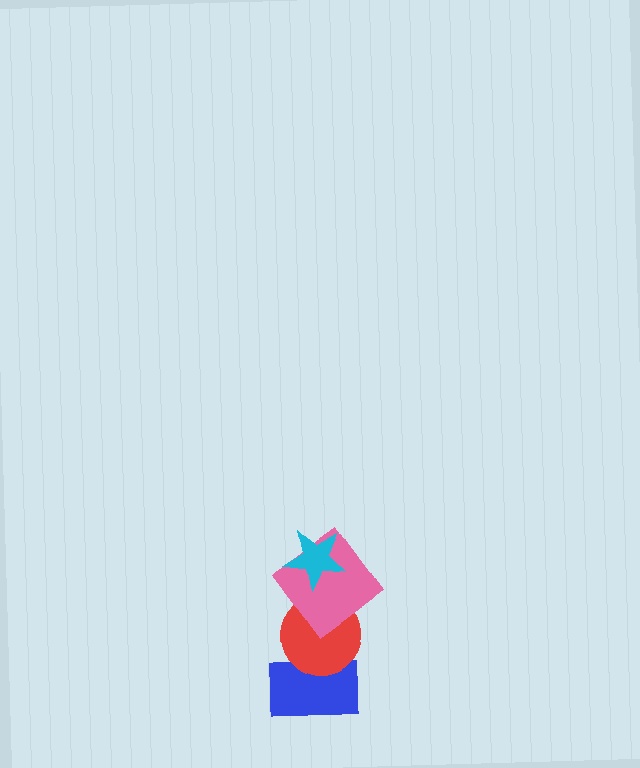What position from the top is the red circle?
The red circle is 3rd from the top.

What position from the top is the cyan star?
The cyan star is 1st from the top.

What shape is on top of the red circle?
The pink diamond is on top of the red circle.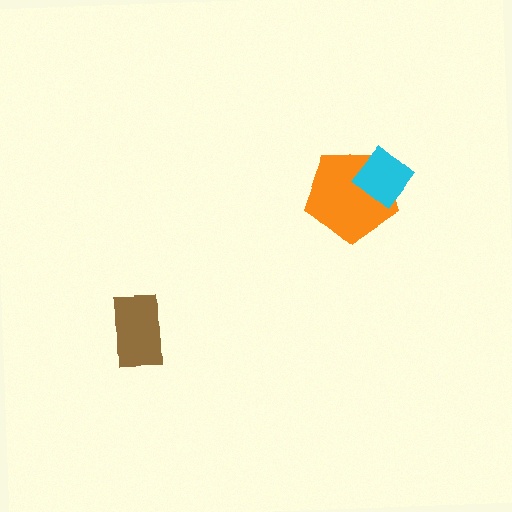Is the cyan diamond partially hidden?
No, no other shape covers it.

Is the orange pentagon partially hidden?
Yes, it is partially covered by another shape.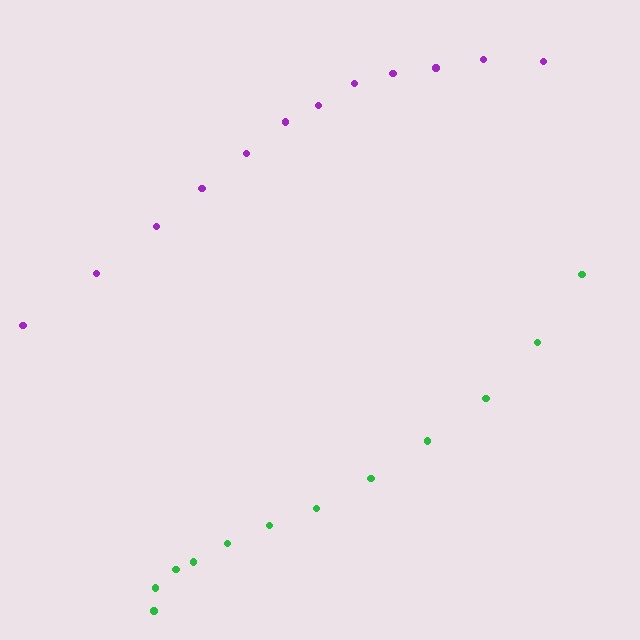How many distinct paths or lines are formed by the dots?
There are 2 distinct paths.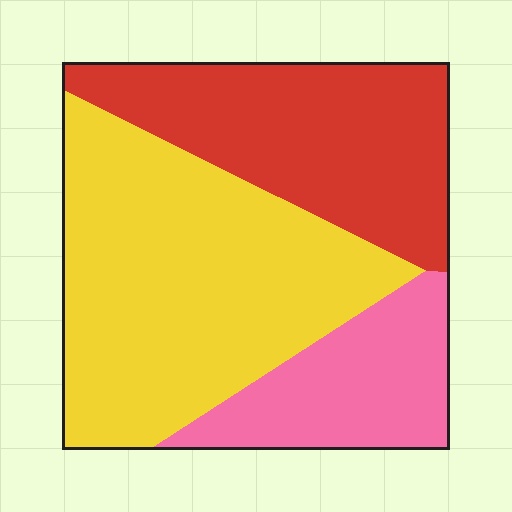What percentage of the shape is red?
Red covers 32% of the shape.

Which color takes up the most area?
Yellow, at roughly 50%.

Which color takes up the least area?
Pink, at roughly 20%.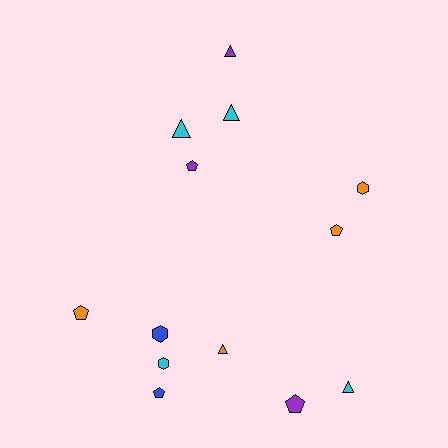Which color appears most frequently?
Orange, with 4 objects.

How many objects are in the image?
There are 13 objects.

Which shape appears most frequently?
Triangle, with 5 objects.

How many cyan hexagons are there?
There is 1 cyan hexagon.